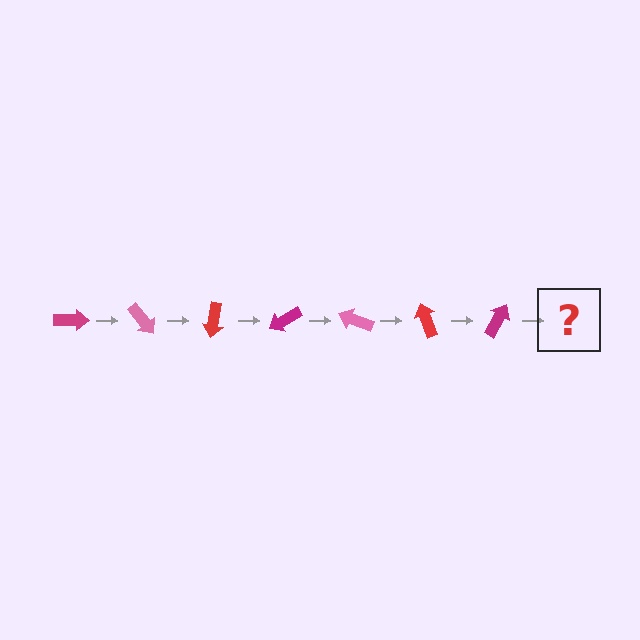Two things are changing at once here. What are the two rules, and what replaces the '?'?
The two rules are that it rotates 50 degrees each step and the color cycles through magenta, pink, and red. The '?' should be a pink arrow, rotated 350 degrees from the start.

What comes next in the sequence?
The next element should be a pink arrow, rotated 350 degrees from the start.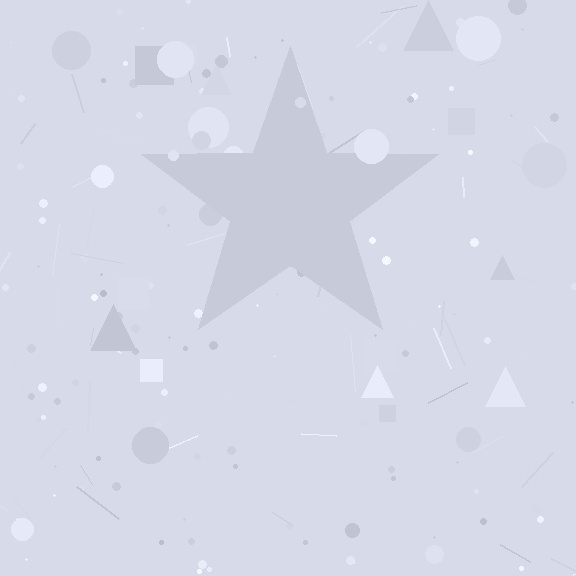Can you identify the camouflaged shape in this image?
The camouflaged shape is a star.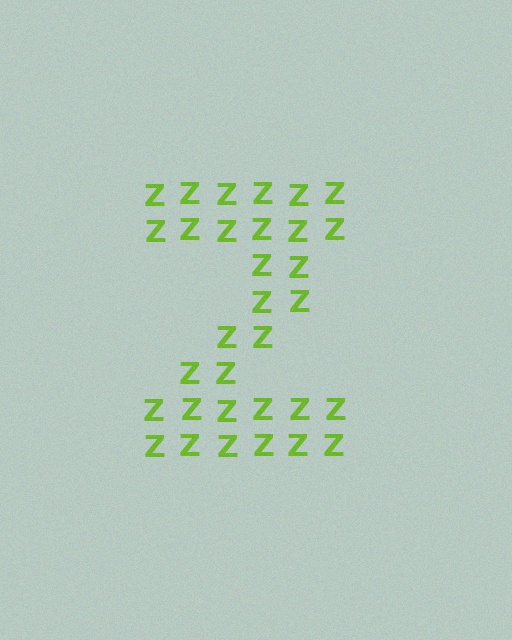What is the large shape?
The large shape is the letter Z.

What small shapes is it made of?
It is made of small letter Z's.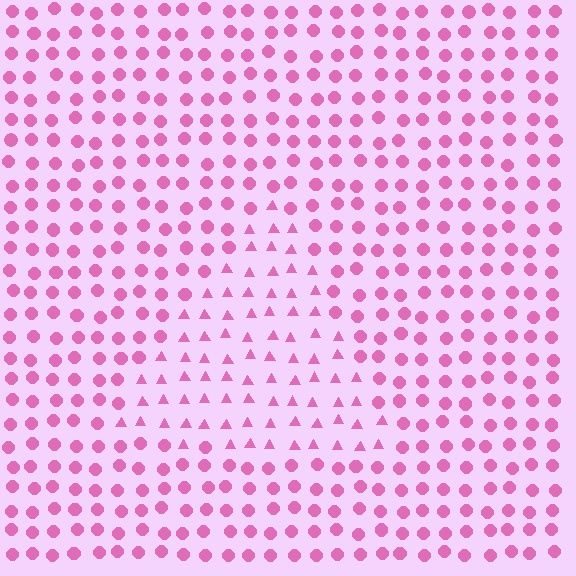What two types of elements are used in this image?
The image uses triangles inside the triangle region and circles outside it.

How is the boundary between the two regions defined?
The boundary is defined by a change in element shape: triangles inside vs. circles outside. All elements share the same color and spacing.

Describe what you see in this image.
The image is filled with small pink elements arranged in a uniform grid. A triangle-shaped region contains triangles, while the surrounding area contains circles. The boundary is defined purely by the change in element shape.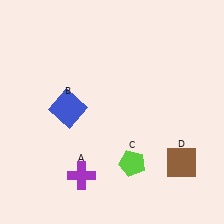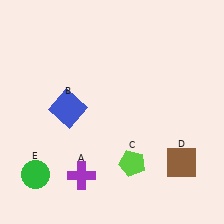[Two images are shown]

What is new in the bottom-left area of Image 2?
A green circle (E) was added in the bottom-left area of Image 2.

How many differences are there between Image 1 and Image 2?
There is 1 difference between the two images.